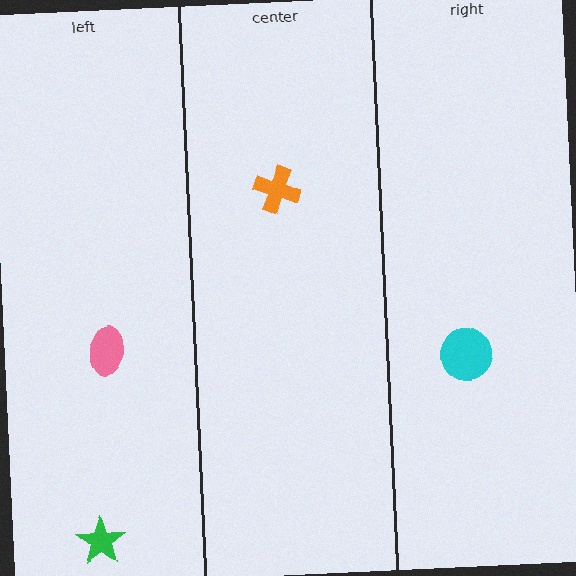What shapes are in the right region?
The cyan circle.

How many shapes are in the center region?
1.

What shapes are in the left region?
The pink ellipse, the green star.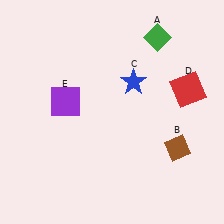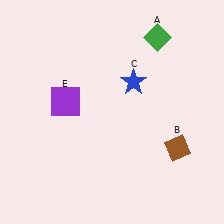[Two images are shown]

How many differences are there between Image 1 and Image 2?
There is 1 difference between the two images.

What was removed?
The red square (D) was removed in Image 2.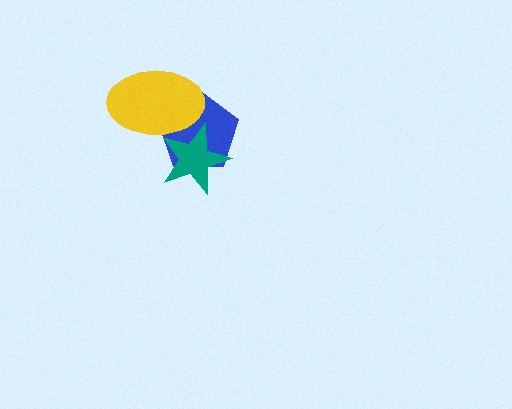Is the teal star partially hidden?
Yes, it is partially covered by another shape.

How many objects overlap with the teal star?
2 objects overlap with the teal star.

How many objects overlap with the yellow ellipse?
2 objects overlap with the yellow ellipse.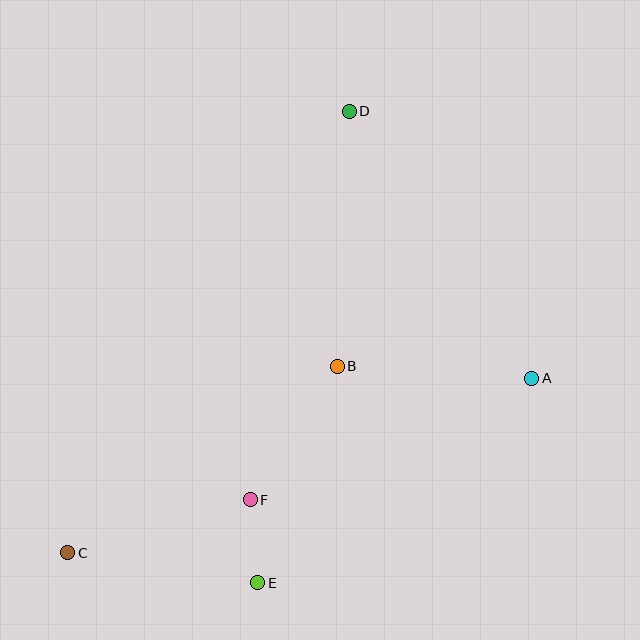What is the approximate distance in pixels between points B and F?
The distance between B and F is approximately 159 pixels.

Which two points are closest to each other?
Points E and F are closest to each other.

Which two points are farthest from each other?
Points C and D are farthest from each other.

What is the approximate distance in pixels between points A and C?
The distance between A and C is approximately 496 pixels.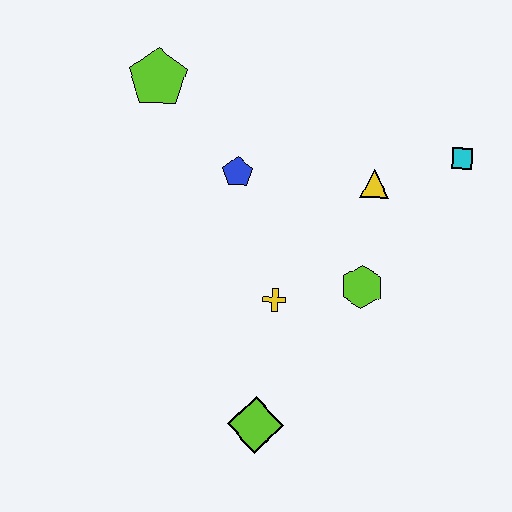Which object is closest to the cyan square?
The yellow triangle is closest to the cyan square.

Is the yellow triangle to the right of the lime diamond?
Yes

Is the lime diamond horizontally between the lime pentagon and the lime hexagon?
Yes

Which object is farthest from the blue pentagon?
The lime diamond is farthest from the blue pentagon.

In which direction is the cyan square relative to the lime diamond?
The cyan square is above the lime diamond.